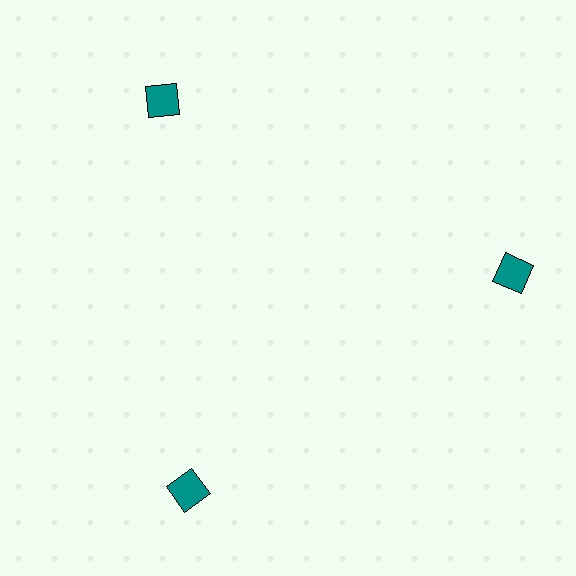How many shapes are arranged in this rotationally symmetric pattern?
There are 3 shapes, arranged in 3 groups of 1.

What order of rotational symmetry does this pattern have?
This pattern has 3-fold rotational symmetry.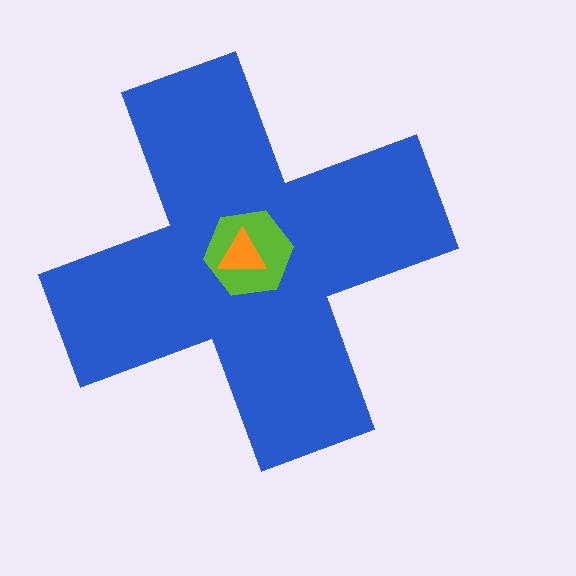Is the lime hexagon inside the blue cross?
Yes.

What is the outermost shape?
The blue cross.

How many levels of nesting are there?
3.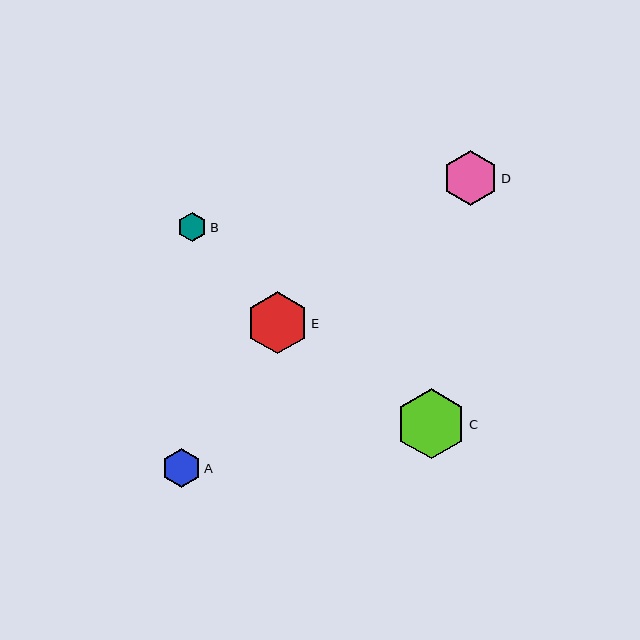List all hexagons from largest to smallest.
From largest to smallest: C, E, D, A, B.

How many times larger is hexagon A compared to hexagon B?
Hexagon A is approximately 1.3 times the size of hexagon B.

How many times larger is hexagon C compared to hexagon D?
Hexagon C is approximately 1.3 times the size of hexagon D.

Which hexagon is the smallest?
Hexagon B is the smallest with a size of approximately 29 pixels.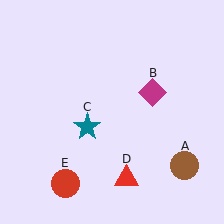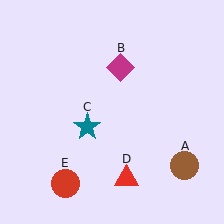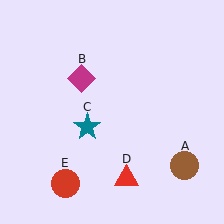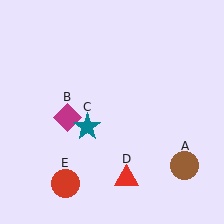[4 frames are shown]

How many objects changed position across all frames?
1 object changed position: magenta diamond (object B).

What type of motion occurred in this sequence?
The magenta diamond (object B) rotated counterclockwise around the center of the scene.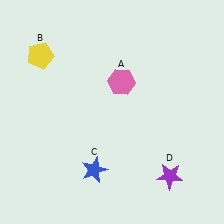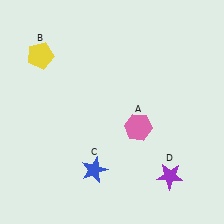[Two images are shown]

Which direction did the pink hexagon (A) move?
The pink hexagon (A) moved down.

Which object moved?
The pink hexagon (A) moved down.